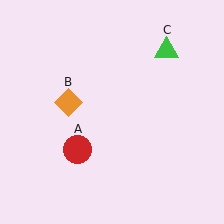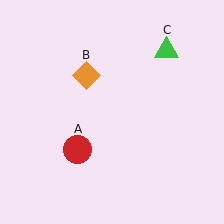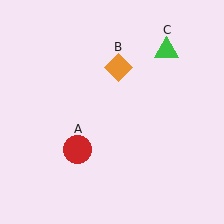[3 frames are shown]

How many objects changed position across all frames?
1 object changed position: orange diamond (object B).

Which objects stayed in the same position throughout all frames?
Red circle (object A) and green triangle (object C) remained stationary.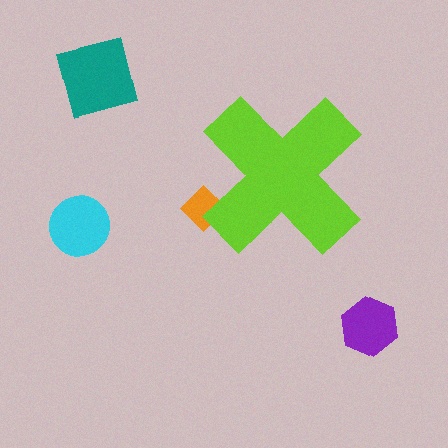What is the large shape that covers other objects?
A lime cross.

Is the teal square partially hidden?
No, the teal square is fully visible.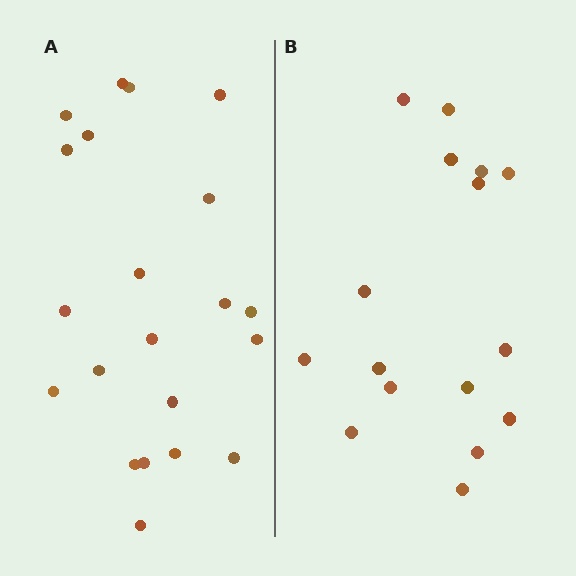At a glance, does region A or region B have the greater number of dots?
Region A (the left region) has more dots.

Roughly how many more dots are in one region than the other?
Region A has about 5 more dots than region B.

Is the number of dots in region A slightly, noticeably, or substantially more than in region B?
Region A has noticeably more, but not dramatically so. The ratio is roughly 1.3 to 1.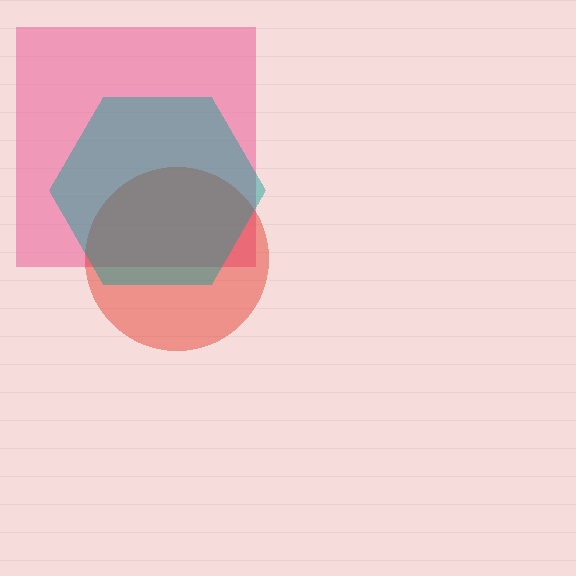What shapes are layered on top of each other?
The layered shapes are: a pink square, a red circle, a teal hexagon.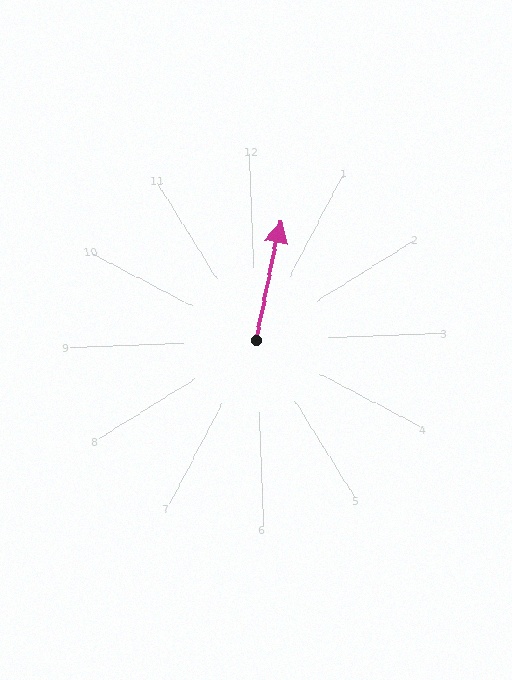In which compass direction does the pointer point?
North.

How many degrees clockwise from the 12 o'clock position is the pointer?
Approximately 14 degrees.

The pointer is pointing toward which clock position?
Roughly 12 o'clock.